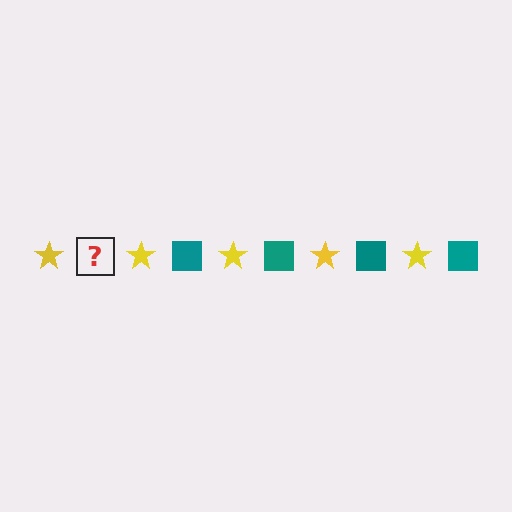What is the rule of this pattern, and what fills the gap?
The rule is that the pattern alternates between yellow star and teal square. The gap should be filled with a teal square.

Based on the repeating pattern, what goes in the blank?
The blank should be a teal square.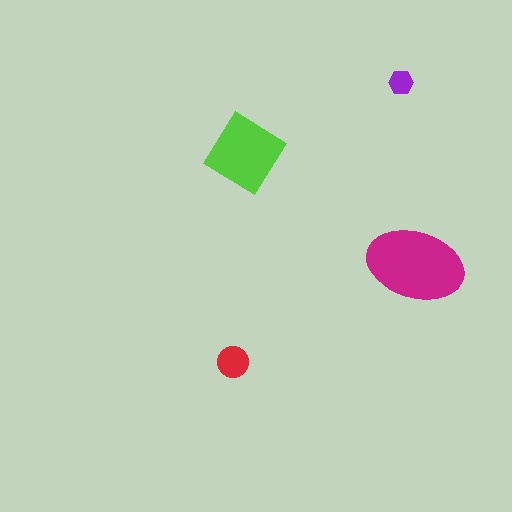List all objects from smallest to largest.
The purple hexagon, the red circle, the lime diamond, the magenta ellipse.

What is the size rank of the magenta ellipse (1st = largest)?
1st.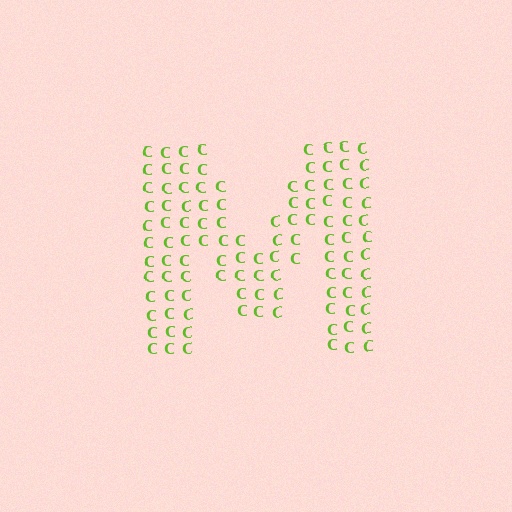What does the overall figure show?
The overall figure shows the letter M.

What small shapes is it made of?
It is made of small letter C's.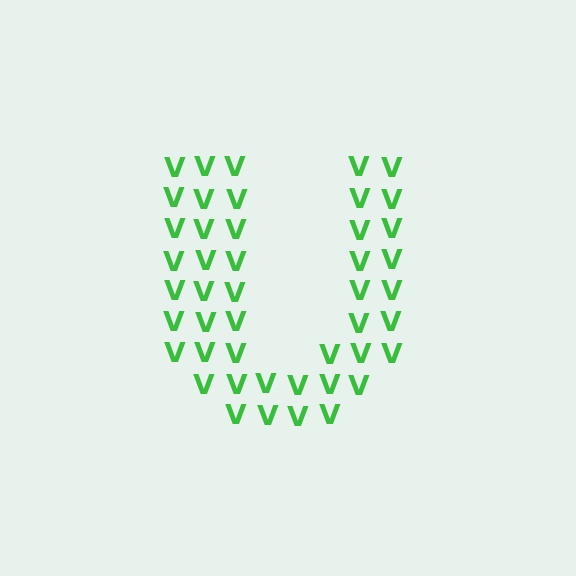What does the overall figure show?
The overall figure shows the letter U.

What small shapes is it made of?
It is made of small letter V's.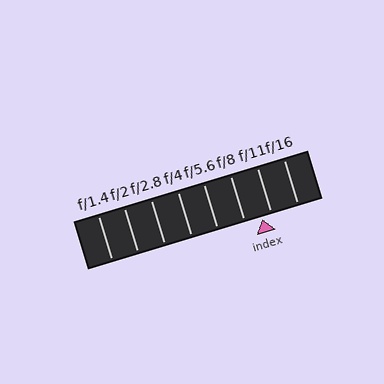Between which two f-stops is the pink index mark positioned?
The index mark is between f/8 and f/11.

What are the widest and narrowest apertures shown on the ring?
The widest aperture shown is f/1.4 and the narrowest is f/16.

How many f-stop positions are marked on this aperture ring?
There are 8 f-stop positions marked.